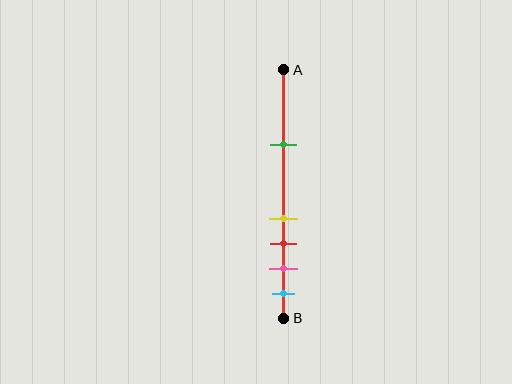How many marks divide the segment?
There are 5 marks dividing the segment.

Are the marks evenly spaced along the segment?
No, the marks are not evenly spaced.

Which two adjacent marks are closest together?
The yellow and red marks are the closest adjacent pair.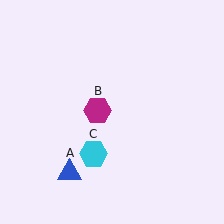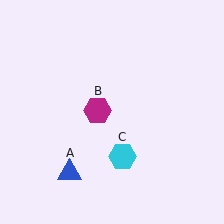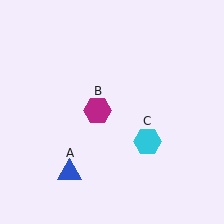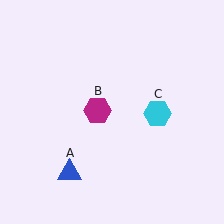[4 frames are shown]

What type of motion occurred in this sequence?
The cyan hexagon (object C) rotated counterclockwise around the center of the scene.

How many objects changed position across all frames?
1 object changed position: cyan hexagon (object C).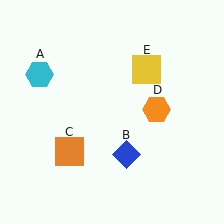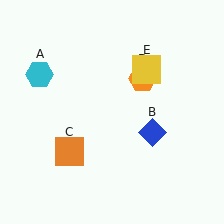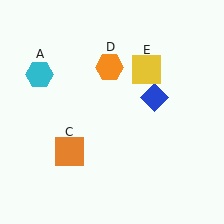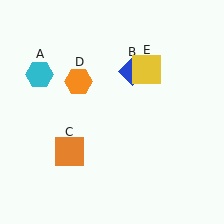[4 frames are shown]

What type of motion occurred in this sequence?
The blue diamond (object B), orange hexagon (object D) rotated counterclockwise around the center of the scene.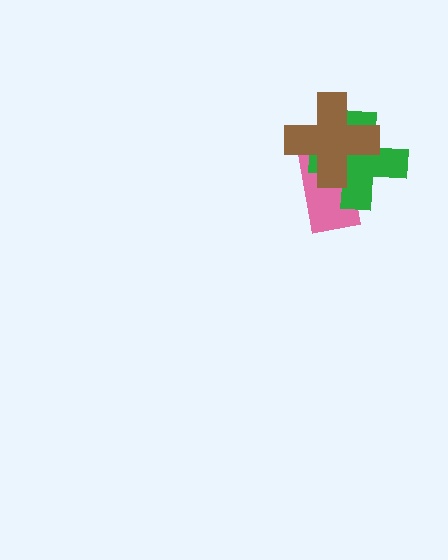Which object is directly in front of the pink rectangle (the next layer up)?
The green cross is directly in front of the pink rectangle.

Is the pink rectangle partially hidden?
Yes, it is partially covered by another shape.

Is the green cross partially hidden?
Yes, it is partially covered by another shape.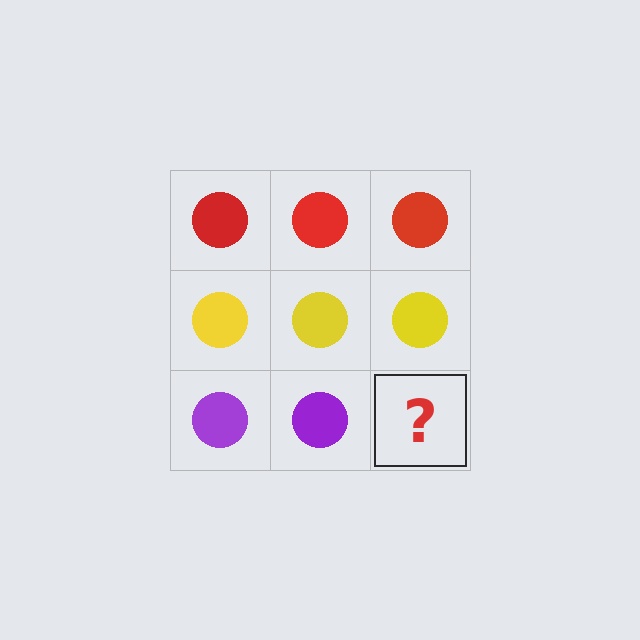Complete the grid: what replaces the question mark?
The question mark should be replaced with a purple circle.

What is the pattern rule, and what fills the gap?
The rule is that each row has a consistent color. The gap should be filled with a purple circle.